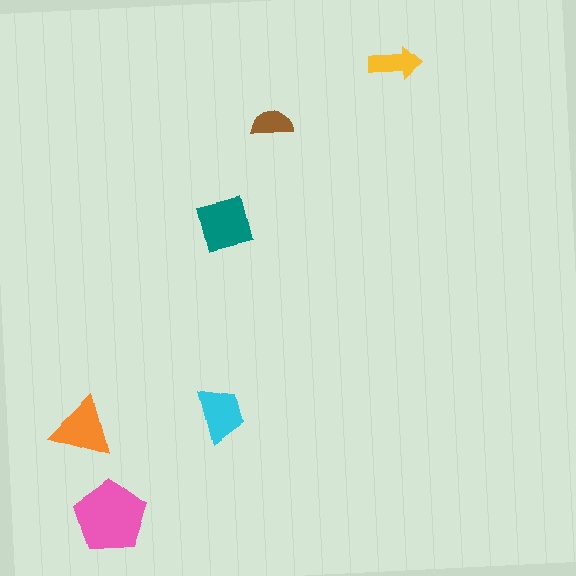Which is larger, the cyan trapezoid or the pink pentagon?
The pink pentagon.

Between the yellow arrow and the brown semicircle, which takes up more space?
The yellow arrow.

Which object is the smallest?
The brown semicircle.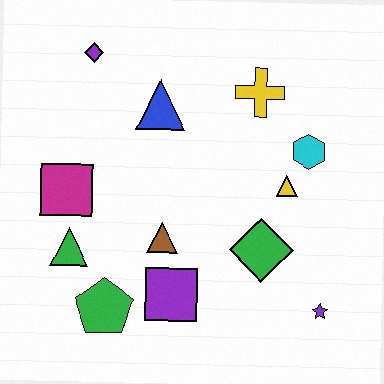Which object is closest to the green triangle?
The magenta square is closest to the green triangle.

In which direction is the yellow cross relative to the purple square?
The yellow cross is above the purple square.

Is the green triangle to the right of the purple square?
No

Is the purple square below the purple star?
No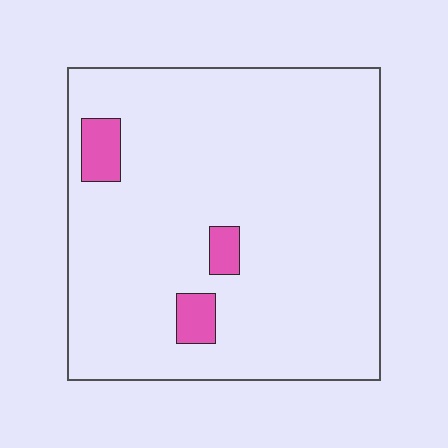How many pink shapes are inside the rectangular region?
3.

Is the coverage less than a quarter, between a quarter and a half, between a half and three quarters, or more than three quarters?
Less than a quarter.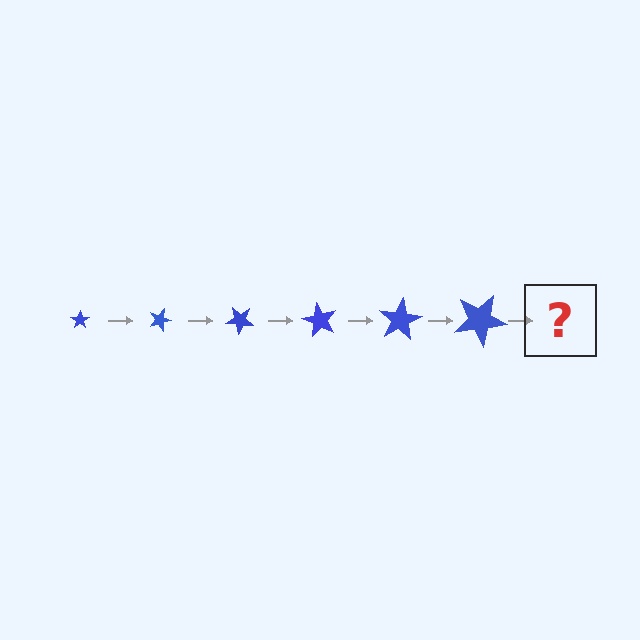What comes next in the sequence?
The next element should be a star, larger than the previous one and rotated 120 degrees from the start.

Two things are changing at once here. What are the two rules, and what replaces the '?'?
The two rules are that the star grows larger each step and it rotates 20 degrees each step. The '?' should be a star, larger than the previous one and rotated 120 degrees from the start.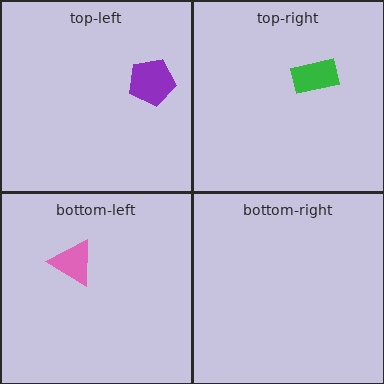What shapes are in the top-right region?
The green rectangle.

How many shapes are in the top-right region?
1.